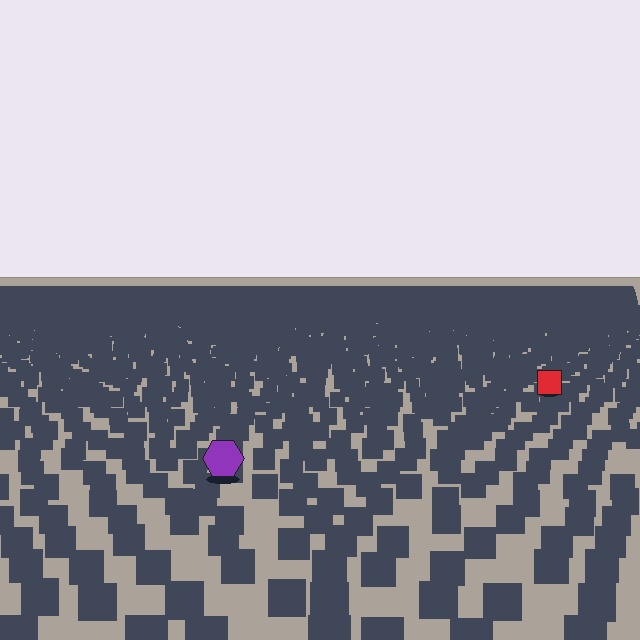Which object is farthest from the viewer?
The red square is farthest from the viewer. It appears smaller and the ground texture around it is denser.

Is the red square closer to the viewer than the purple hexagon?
No. The purple hexagon is closer — you can tell from the texture gradient: the ground texture is coarser near it.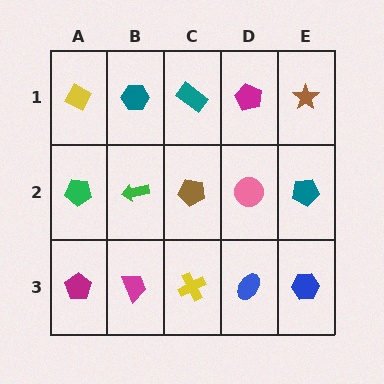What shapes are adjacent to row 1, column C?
A brown pentagon (row 2, column C), a teal hexagon (row 1, column B), a magenta pentagon (row 1, column D).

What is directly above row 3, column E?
A teal pentagon.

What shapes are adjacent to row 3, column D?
A pink circle (row 2, column D), a yellow cross (row 3, column C), a blue hexagon (row 3, column E).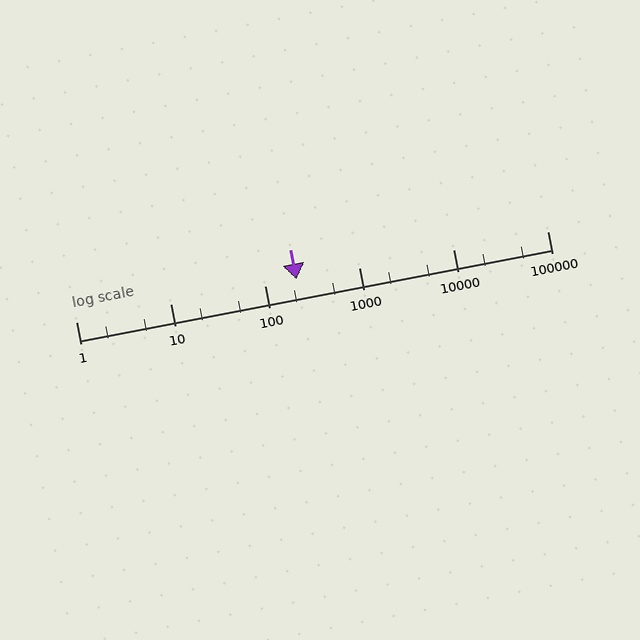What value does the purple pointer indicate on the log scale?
The pointer indicates approximately 220.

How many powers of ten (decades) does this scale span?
The scale spans 5 decades, from 1 to 100000.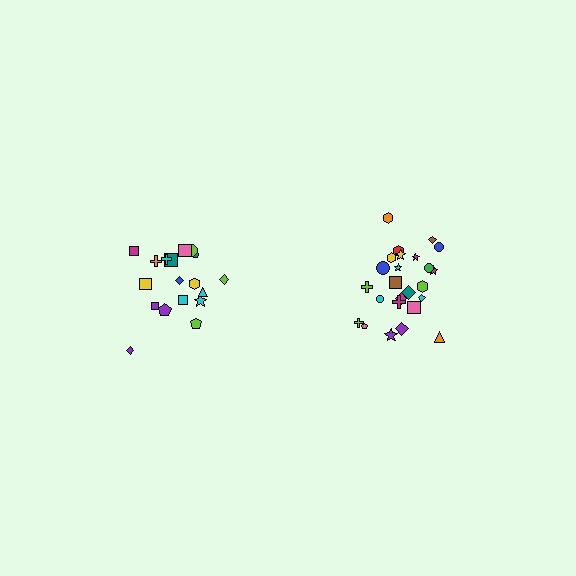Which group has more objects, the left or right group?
The right group.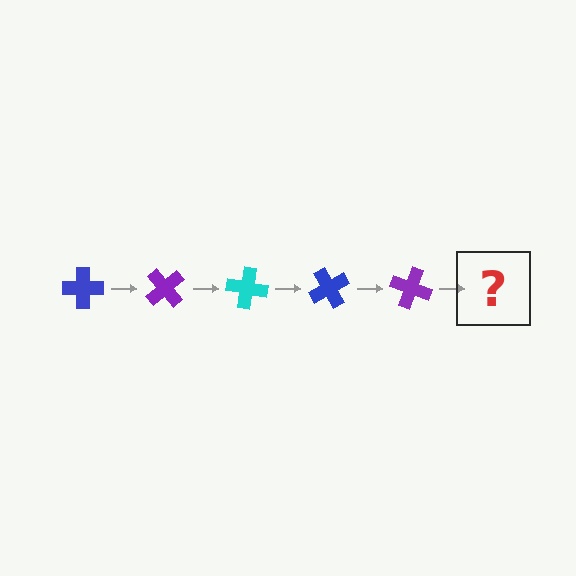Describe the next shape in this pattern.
It should be a cyan cross, rotated 250 degrees from the start.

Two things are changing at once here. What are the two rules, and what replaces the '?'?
The two rules are that it rotates 50 degrees each step and the color cycles through blue, purple, and cyan. The '?' should be a cyan cross, rotated 250 degrees from the start.